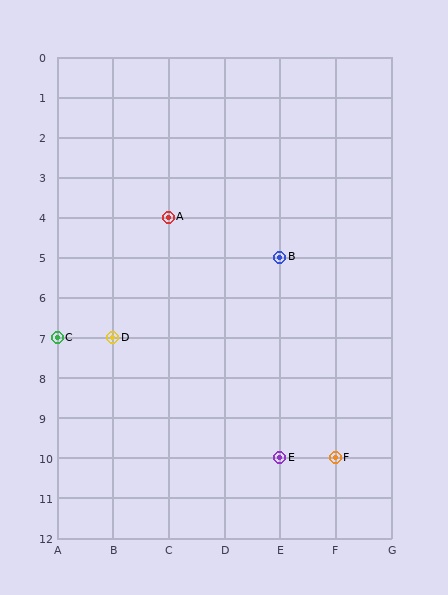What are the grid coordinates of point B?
Point B is at grid coordinates (E, 5).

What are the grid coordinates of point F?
Point F is at grid coordinates (F, 10).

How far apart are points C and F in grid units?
Points C and F are 5 columns and 3 rows apart (about 5.8 grid units diagonally).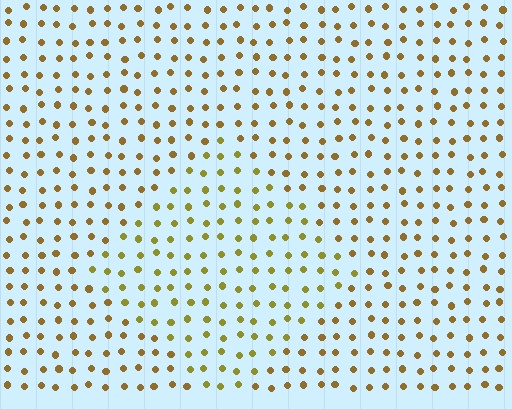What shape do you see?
I see a diamond.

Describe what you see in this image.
The image is filled with small brown elements in a uniform arrangement. A diamond-shaped region is visible where the elements are tinted to a slightly different hue, forming a subtle color boundary.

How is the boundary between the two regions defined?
The boundary is defined purely by a slight shift in hue (about 22 degrees). Spacing, size, and orientation are identical on both sides.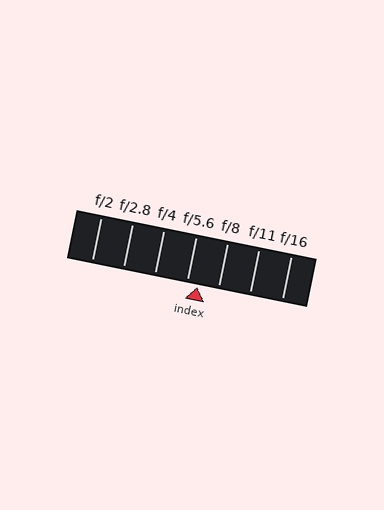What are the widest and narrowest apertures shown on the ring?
The widest aperture shown is f/2 and the narrowest is f/16.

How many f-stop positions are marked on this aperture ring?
There are 7 f-stop positions marked.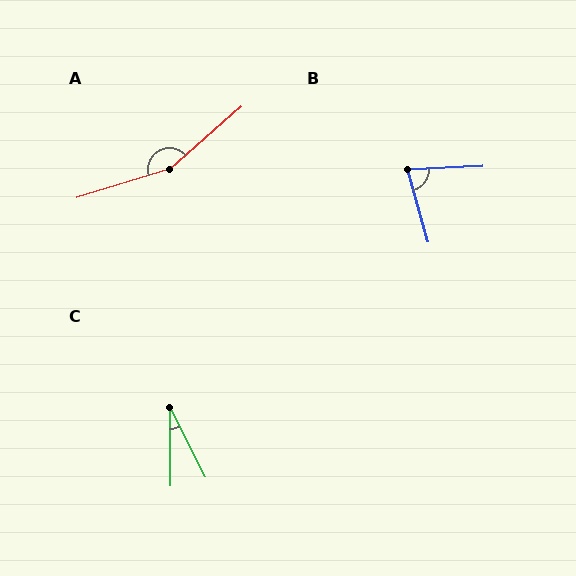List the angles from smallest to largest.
C (26°), B (77°), A (156°).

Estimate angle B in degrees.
Approximately 77 degrees.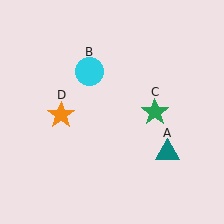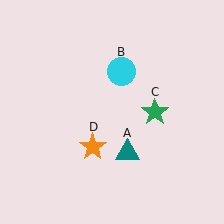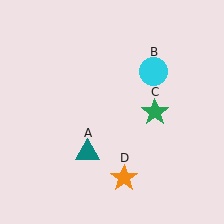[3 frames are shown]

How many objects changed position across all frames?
3 objects changed position: teal triangle (object A), cyan circle (object B), orange star (object D).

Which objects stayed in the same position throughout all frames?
Green star (object C) remained stationary.